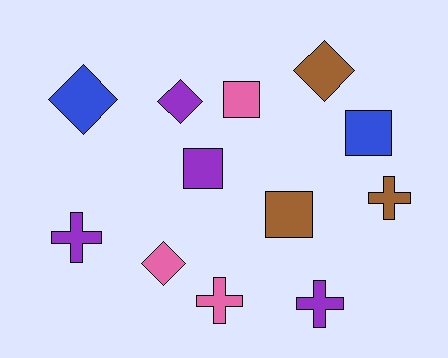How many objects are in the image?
There are 12 objects.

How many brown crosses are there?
There is 1 brown cross.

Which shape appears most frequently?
Diamond, with 4 objects.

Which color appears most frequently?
Purple, with 4 objects.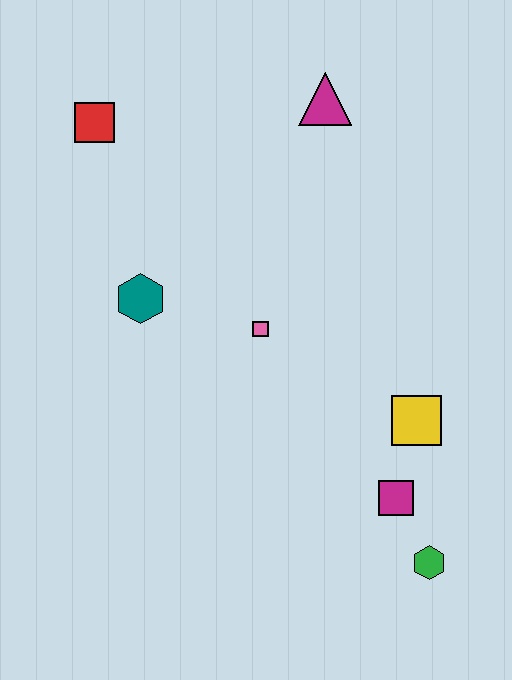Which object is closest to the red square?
The teal hexagon is closest to the red square.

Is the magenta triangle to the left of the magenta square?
Yes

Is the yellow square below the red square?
Yes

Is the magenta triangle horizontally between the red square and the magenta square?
Yes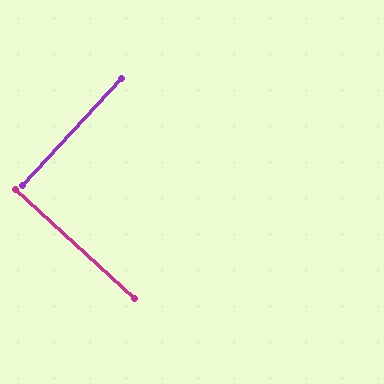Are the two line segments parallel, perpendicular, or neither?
Perpendicular — they meet at approximately 90°.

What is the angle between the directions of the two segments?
Approximately 90 degrees.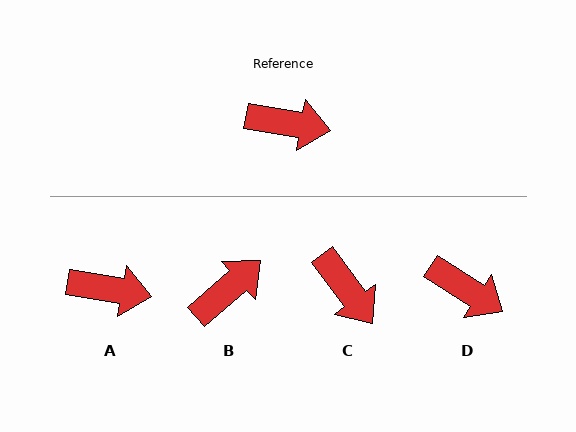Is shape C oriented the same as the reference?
No, it is off by about 44 degrees.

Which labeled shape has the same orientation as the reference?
A.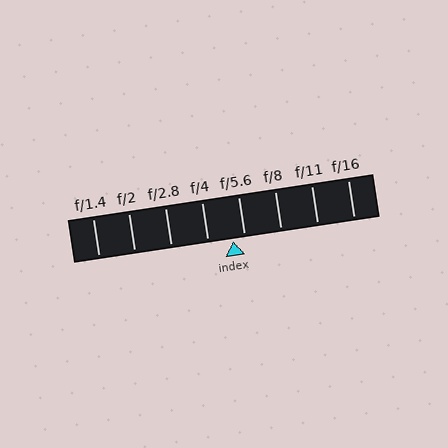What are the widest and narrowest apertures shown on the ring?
The widest aperture shown is f/1.4 and the narrowest is f/16.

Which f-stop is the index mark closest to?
The index mark is closest to f/5.6.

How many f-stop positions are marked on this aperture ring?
There are 8 f-stop positions marked.